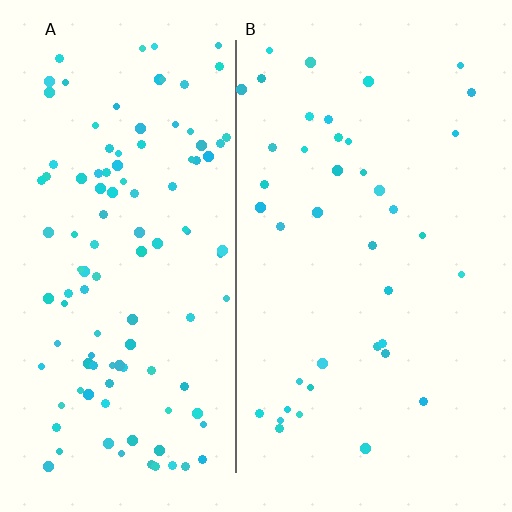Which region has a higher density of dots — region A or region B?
A (the left).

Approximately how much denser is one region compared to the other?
Approximately 2.8× — region A over region B.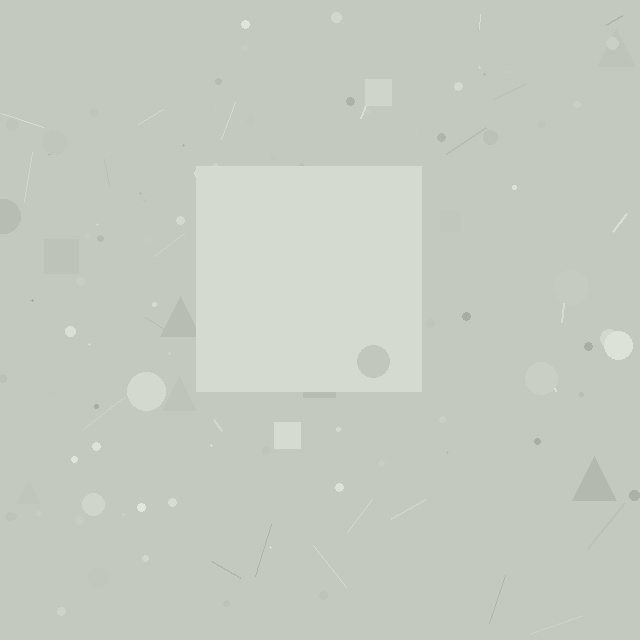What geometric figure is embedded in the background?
A square is embedded in the background.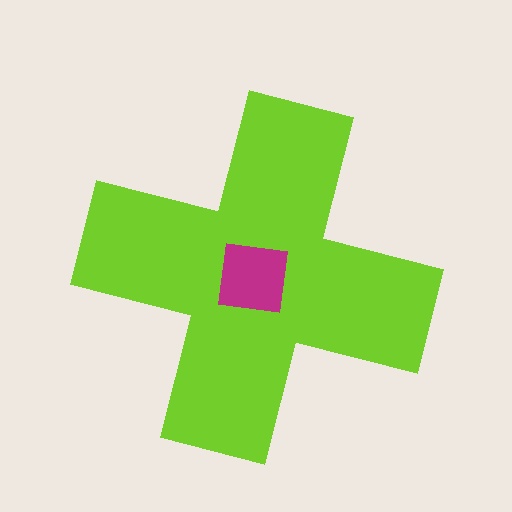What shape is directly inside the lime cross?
The magenta square.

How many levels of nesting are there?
2.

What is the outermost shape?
The lime cross.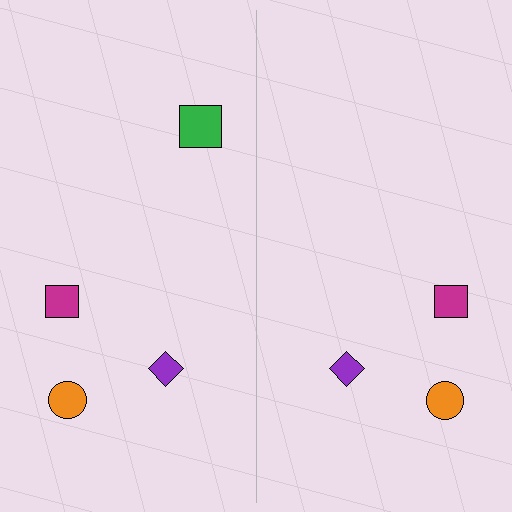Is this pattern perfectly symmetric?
No, the pattern is not perfectly symmetric. A green square is missing from the right side.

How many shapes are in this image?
There are 7 shapes in this image.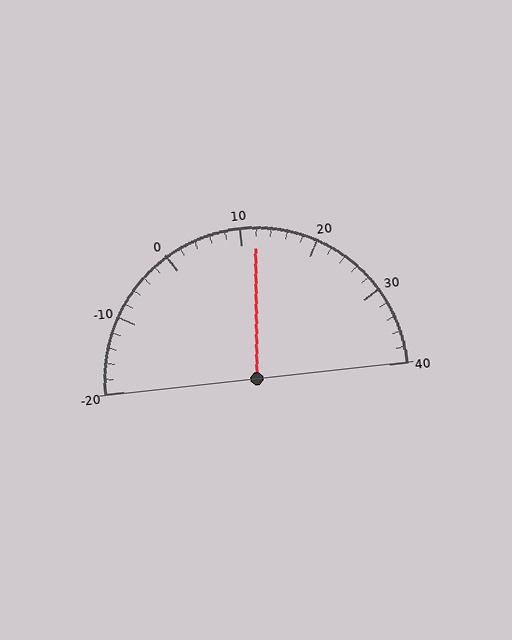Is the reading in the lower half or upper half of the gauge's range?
The reading is in the upper half of the range (-20 to 40).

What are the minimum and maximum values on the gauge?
The gauge ranges from -20 to 40.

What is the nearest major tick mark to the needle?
The nearest major tick mark is 10.